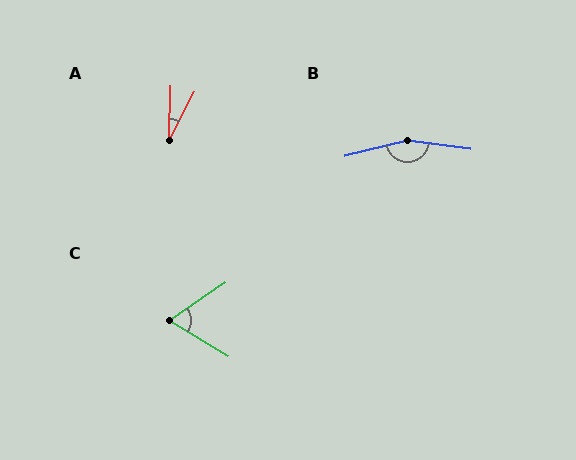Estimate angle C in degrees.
Approximately 66 degrees.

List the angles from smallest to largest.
A (27°), C (66°), B (158°).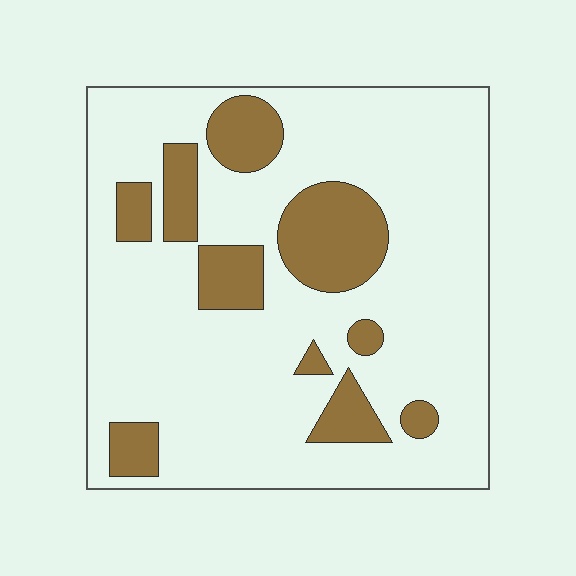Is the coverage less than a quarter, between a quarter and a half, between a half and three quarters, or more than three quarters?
Less than a quarter.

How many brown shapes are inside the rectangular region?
10.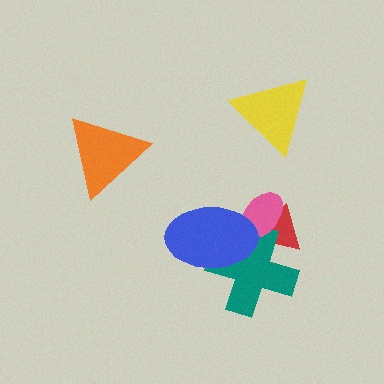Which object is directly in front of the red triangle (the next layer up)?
The teal cross is directly in front of the red triangle.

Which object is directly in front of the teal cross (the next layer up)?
The pink ellipse is directly in front of the teal cross.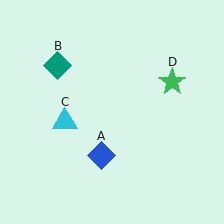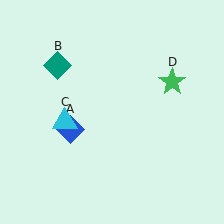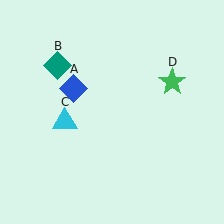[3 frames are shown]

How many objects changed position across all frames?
1 object changed position: blue diamond (object A).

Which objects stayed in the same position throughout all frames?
Teal diamond (object B) and cyan triangle (object C) and green star (object D) remained stationary.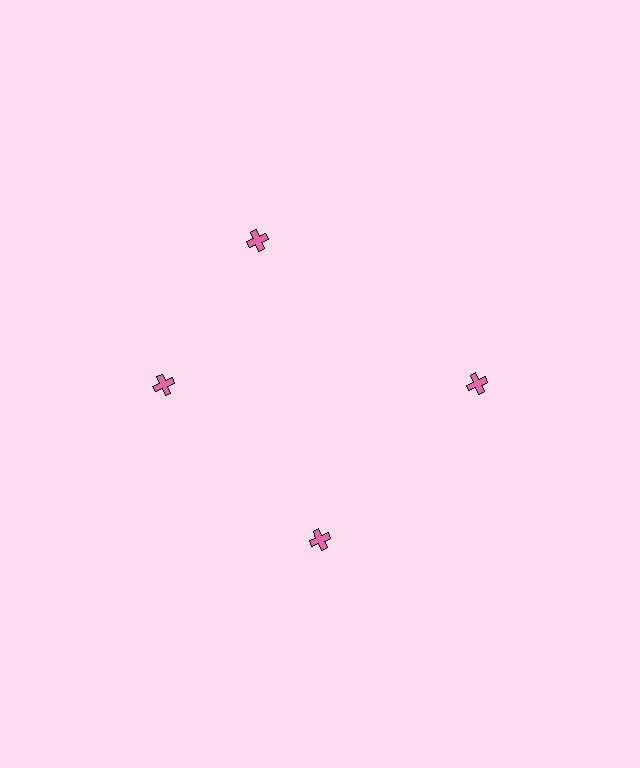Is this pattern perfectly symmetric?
No. The 4 pink crosses are arranged in a ring, but one element near the 12 o'clock position is rotated out of alignment along the ring, breaking the 4-fold rotational symmetry.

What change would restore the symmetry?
The symmetry would be restored by rotating it back into even spacing with its neighbors so that all 4 crosses sit at equal angles and equal distance from the center.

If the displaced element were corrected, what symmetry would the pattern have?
It would have 4-fold rotational symmetry — the pattern would map onto itself every 90 degrees.